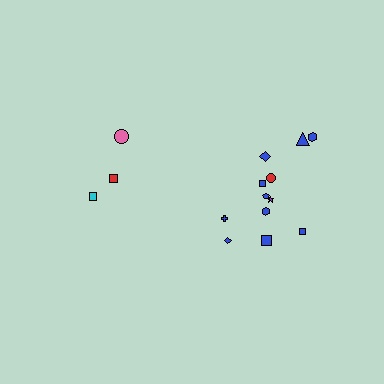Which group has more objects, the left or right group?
The right group.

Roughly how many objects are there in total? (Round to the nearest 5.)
Roughly 15 objects in total.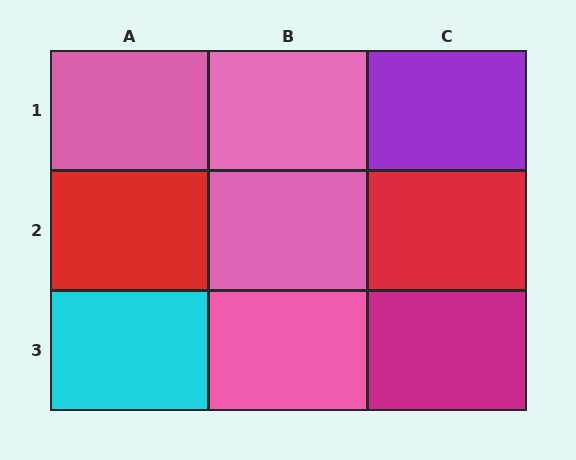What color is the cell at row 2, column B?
Pink.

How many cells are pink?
4 cells are pink.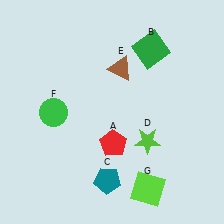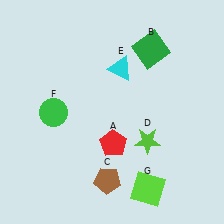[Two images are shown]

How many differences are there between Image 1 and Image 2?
There are 2 differences between the two images.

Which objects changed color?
C changed from teal to brown. E changed from brown to cyan.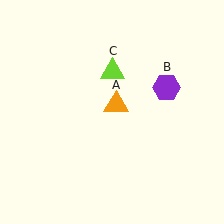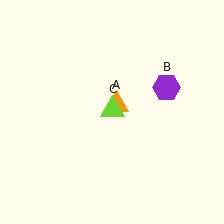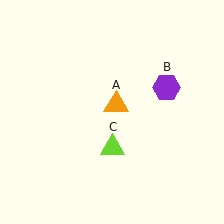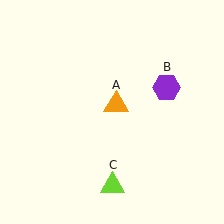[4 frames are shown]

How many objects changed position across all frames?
1 object changed position: lime triangle (object C).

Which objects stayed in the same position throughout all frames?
Orange triangle (object A) and purple hexagon (object B) remained stationary.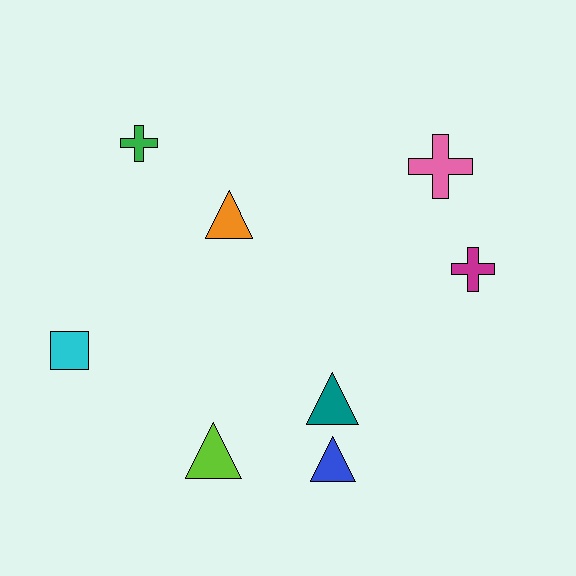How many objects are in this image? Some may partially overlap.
There are 8 objects.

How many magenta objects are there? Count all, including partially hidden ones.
There is 1 magenta object.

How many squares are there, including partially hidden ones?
There is 1 square.